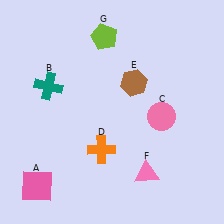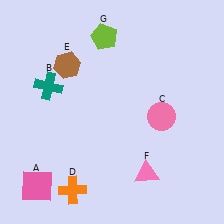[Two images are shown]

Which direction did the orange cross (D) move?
The orange cross (D) moved down.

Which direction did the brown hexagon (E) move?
The brown hexagon (E) moved left.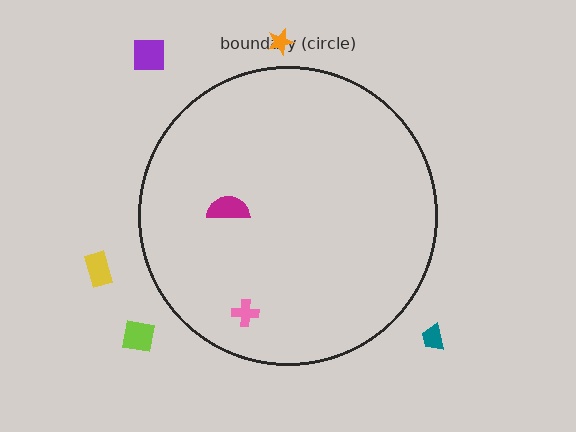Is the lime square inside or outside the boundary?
Outside.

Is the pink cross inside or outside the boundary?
Inside.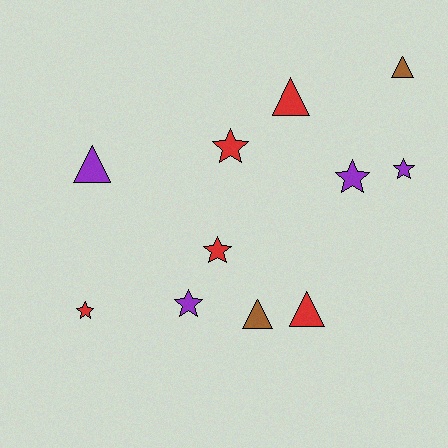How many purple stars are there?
There are 3 purple stars.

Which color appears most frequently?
Red, with 5 objects.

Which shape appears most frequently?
Star, with 6 objects.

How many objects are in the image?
There are 11 objects.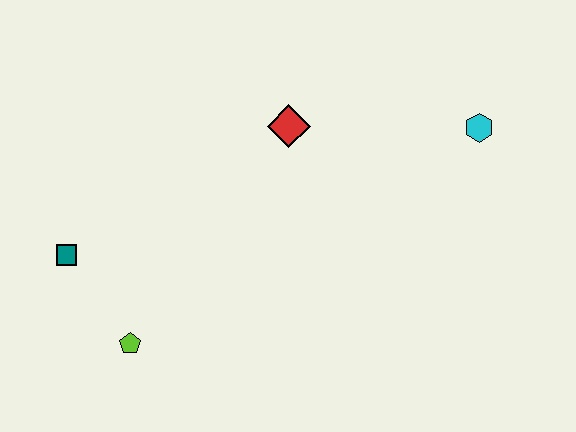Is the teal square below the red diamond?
Yes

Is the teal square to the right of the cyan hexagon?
No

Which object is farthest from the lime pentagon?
The cyan hexagon is farthest from the lime pentagon.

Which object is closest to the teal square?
The lime pentagon is closest to the teal square.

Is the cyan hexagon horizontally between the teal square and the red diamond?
No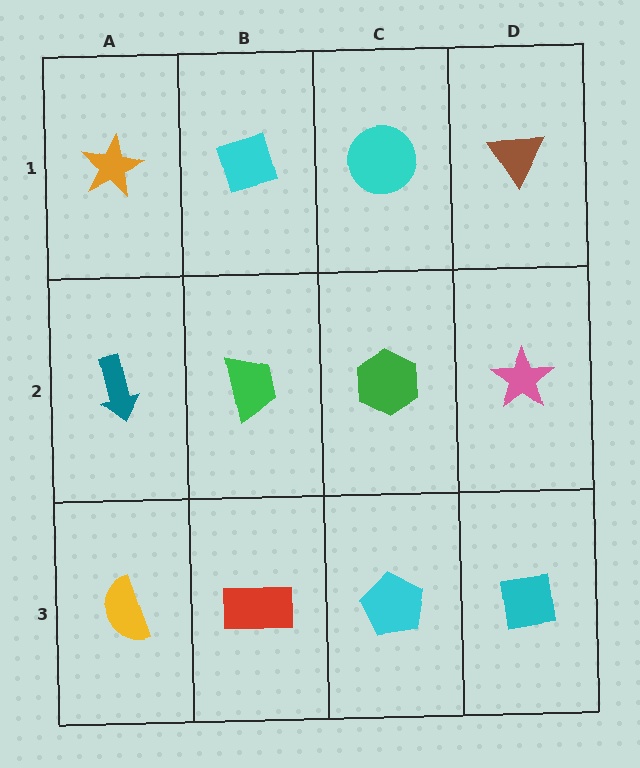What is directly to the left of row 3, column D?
A cyan pentagon.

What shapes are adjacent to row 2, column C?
A cyan circle (row 1, column C), a cyan pentagon (row 3, column C), a green trapezoid (row 2, column B), a pink star (row 2, column D).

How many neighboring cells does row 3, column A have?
2.